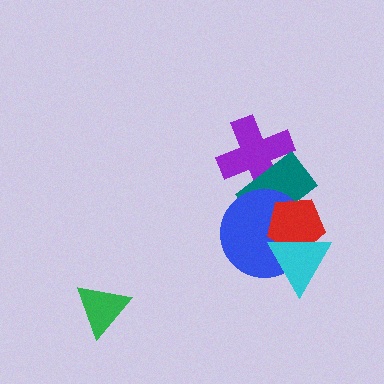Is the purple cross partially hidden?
Yes, it is partially covered by another shape.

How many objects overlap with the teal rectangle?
3 objects overlap with the teal rectangle.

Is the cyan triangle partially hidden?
No, no other shape covers it.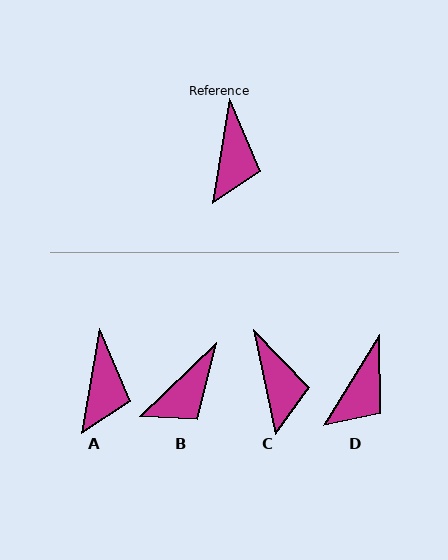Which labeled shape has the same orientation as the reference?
A.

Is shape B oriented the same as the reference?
No, it is off by about 37 degrees.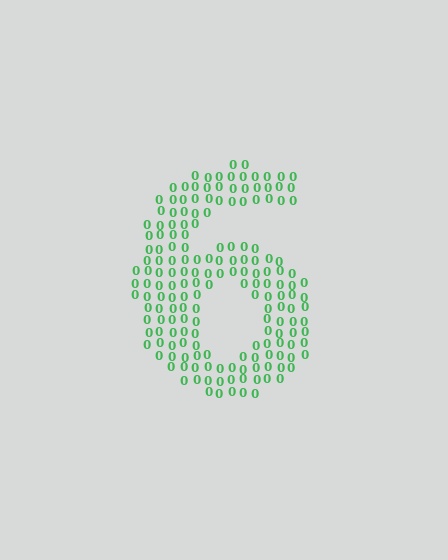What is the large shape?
The large shape is the digit 6.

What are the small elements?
The small elements are digit 0's.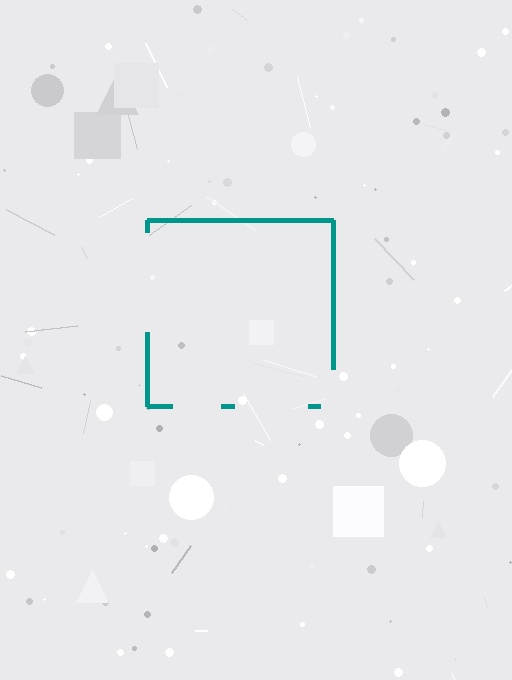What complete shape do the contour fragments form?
The contour fragments form a square.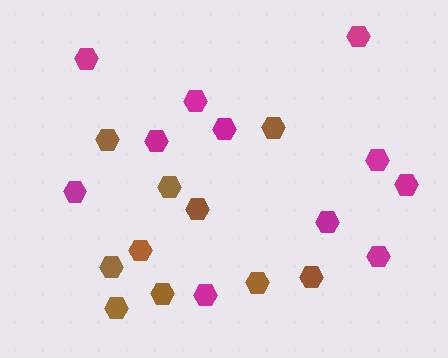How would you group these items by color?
There are 2 groups: one group of magenta hexagons (11) and one group of brown hexagons (10).